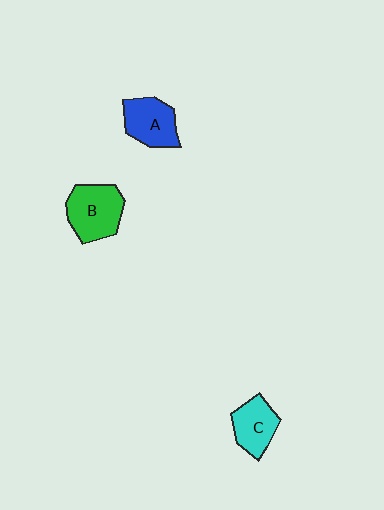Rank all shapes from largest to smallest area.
From largest to smallest: B (green), A (blue), C (cyan).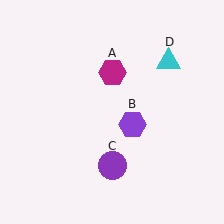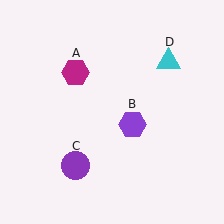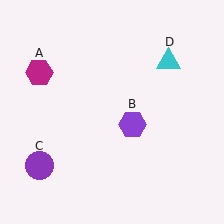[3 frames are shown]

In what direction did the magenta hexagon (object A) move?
The magenta hexagon (object A) moved left.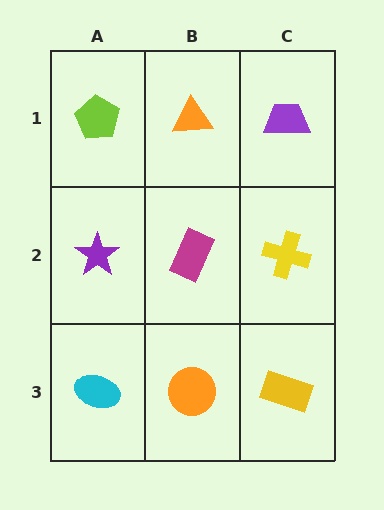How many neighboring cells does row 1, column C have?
2.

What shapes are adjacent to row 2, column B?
An orange triangle (row 1, column B), an orange circle (row 3, column B), a purple star (row 2, column A), a yellow cross (row 2, column C).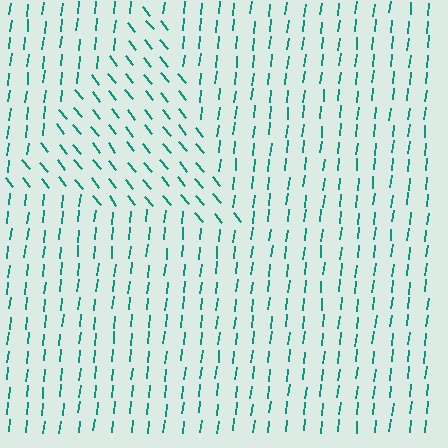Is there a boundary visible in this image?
Yes, there is a texture boundary formed by a change in line orientation.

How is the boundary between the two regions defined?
The boundary is defined purely by a change in line orientation (approximately 45 degrees difference). All lines are the same color and thickness.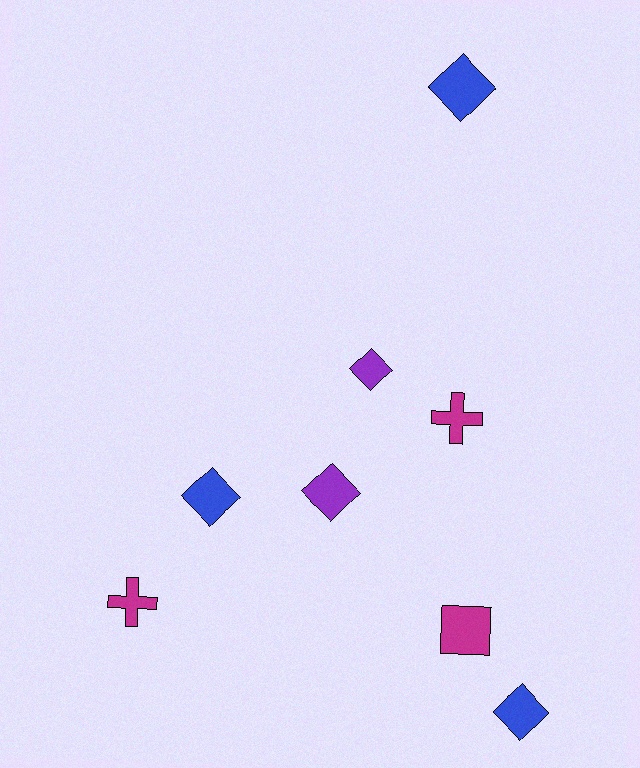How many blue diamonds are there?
There are 3 blue diamonds.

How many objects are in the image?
There are 8 objects.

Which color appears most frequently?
Blue, with 3 objects.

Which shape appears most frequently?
Diamond, with 5 objects.